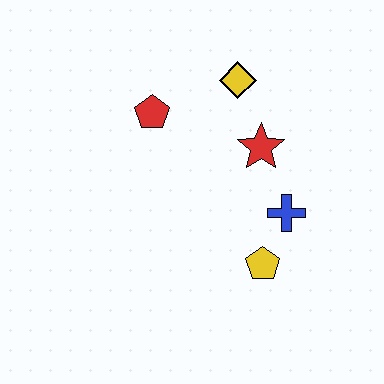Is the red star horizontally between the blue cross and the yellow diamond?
Yes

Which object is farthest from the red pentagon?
The yellow pentagon is farthest from the red pentagon.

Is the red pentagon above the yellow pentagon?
Yes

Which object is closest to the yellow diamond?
The red star is closest to the yellow diamond.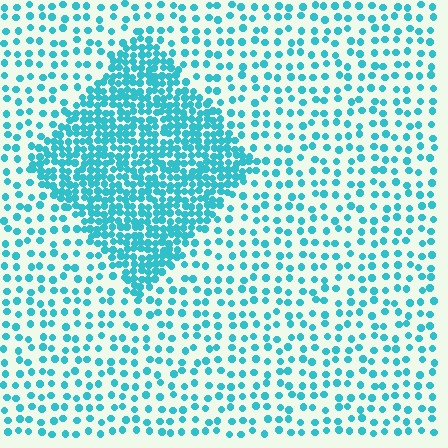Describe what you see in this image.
The image contains small cyan elements arranged at two different densities. A diamond-shaped region is visible where the elements are more densely packed than the surrounding area.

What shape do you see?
I see a diamond.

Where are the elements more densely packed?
The elements are more densely packed inside the diamond boundary.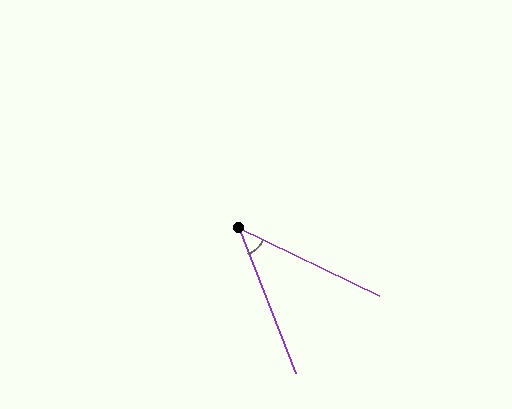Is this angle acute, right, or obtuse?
It is acute.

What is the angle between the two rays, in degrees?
Approximately 43 degrees.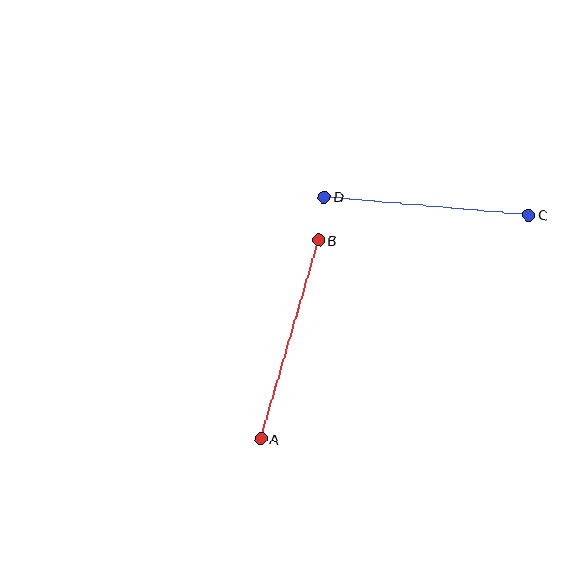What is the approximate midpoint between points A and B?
The midpoint is at approximately (290, 339) pixels.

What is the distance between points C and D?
The distance is approximately 205 pixels.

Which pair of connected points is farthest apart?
Points A and B are farthest apart.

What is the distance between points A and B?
The distance is approximately 207 pixels.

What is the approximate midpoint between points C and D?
The midpoint is at approximately (426, 206) pixels.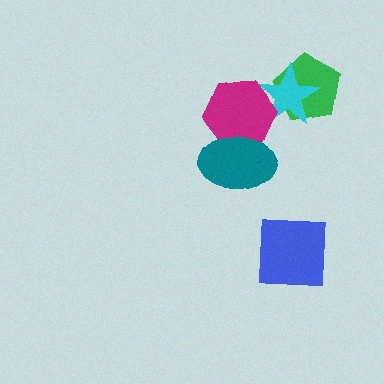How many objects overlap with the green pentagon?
1 object overlaps with the green pentagon.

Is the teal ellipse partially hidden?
No, no other shape covers it.